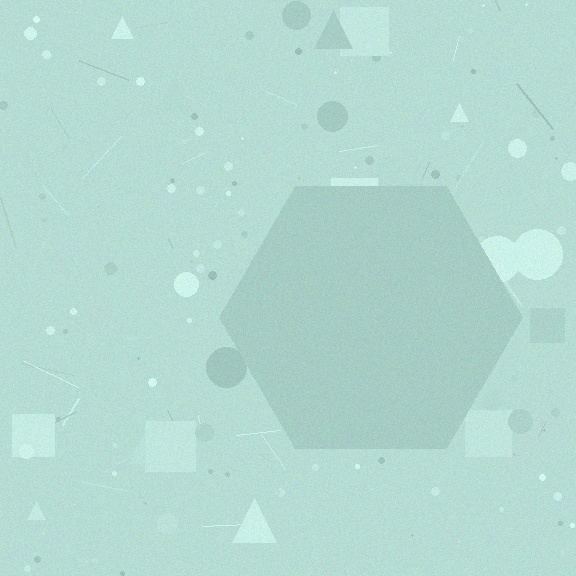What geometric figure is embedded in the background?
A hexagon is embedded in the background.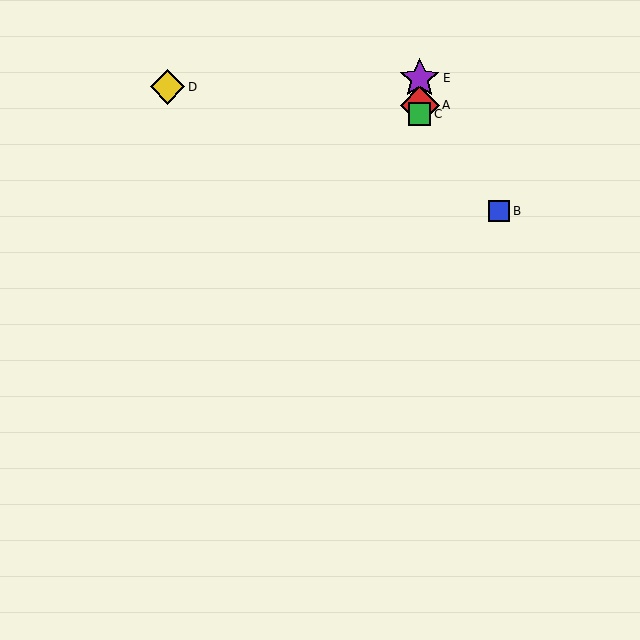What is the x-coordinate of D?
Object D is at x≈168.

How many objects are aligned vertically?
3 objects (A, C, E) are aligned vertically.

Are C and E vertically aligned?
Yes, both are at x≈420.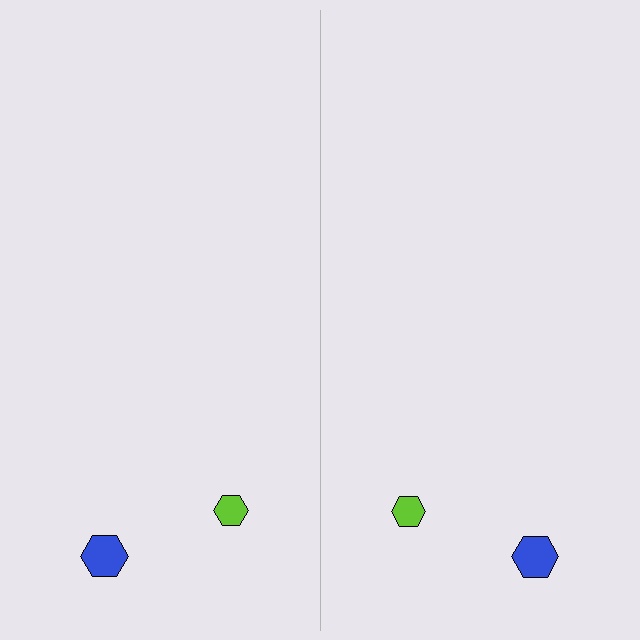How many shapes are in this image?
There are 4 shapes in this image.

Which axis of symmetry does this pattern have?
The pattern has a vertical axis of symmetry running through the center of the image.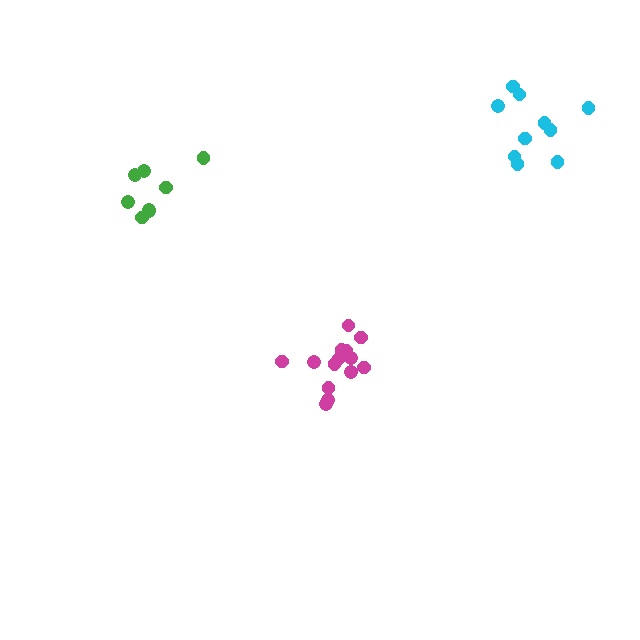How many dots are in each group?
Group 1: 8 dots, Group 2: 14 dots, Group 3: 10 dots (32 total).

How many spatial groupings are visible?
There are 3 spatial groupings.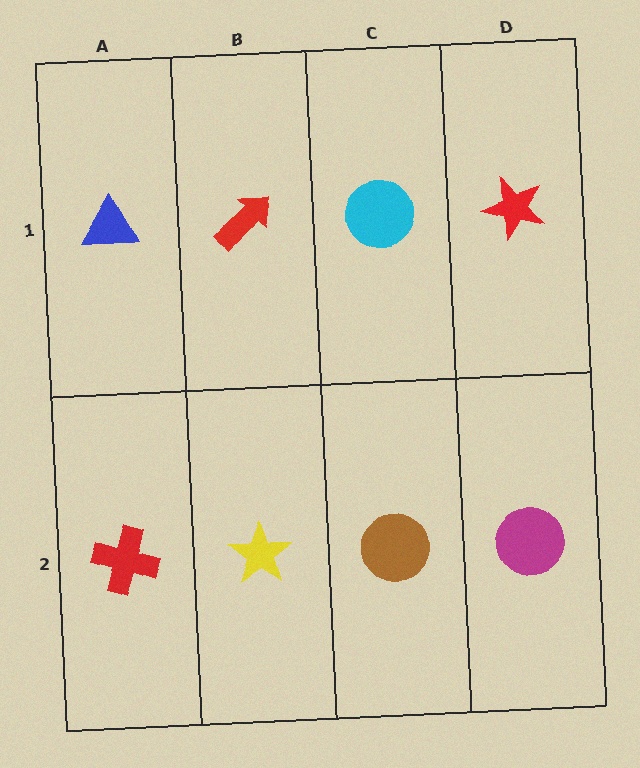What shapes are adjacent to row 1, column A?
A red cross (row 2, column A), a red arrow (row 1, column B).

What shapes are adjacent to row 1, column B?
A yellow star (row 2, column B), a blue triangle (row 1, column A), a cyan circle (row 1, column C).